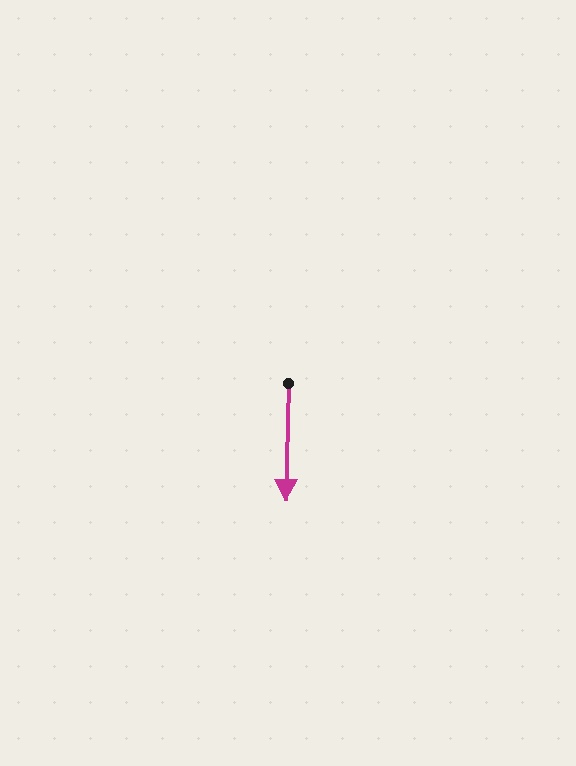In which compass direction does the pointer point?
South.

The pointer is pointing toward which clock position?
Roughly 6 o'clock.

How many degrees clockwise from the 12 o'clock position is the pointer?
Approximately 181 degrees.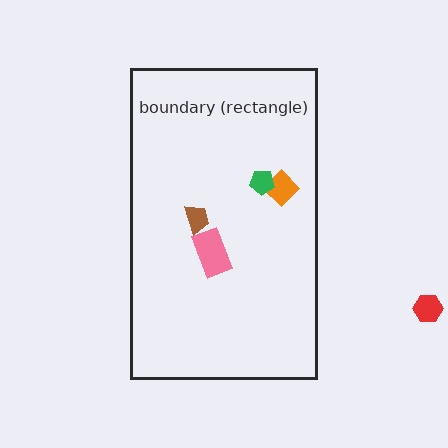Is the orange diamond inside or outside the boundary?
Inside.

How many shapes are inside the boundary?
4 inside, 1 outside.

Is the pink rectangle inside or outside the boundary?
Inside.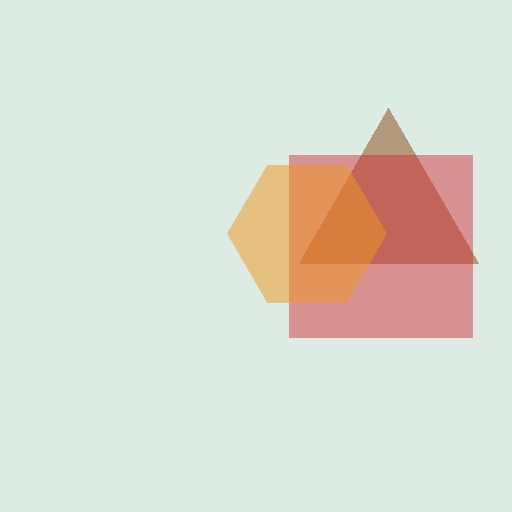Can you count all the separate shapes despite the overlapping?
Yes, there are 3 separate shapes.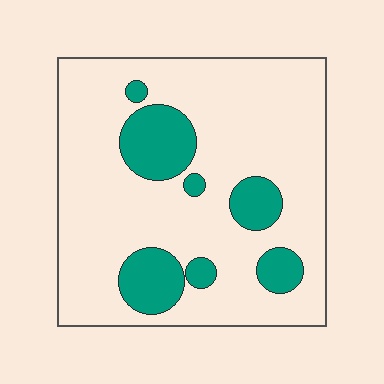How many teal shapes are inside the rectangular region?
7.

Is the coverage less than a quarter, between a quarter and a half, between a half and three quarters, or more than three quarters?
Less than a quarter.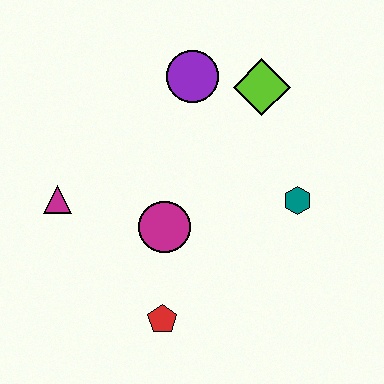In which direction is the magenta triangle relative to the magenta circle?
The magenta triangle is to the left of the magenta circle.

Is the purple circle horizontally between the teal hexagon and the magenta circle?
Yes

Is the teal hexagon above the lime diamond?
No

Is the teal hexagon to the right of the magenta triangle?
Yes